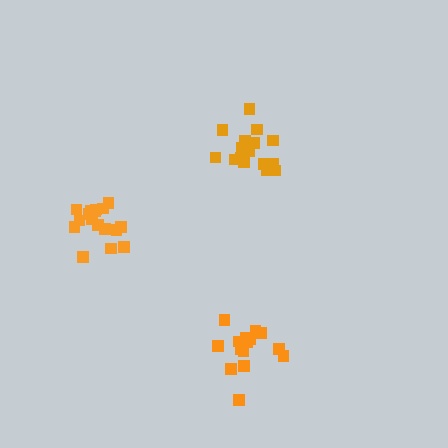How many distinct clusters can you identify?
There are 3 distinct clusters.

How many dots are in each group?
Group 1: 16 dots, Group 2: 15 dots, Group 3: 17 dots (48 total).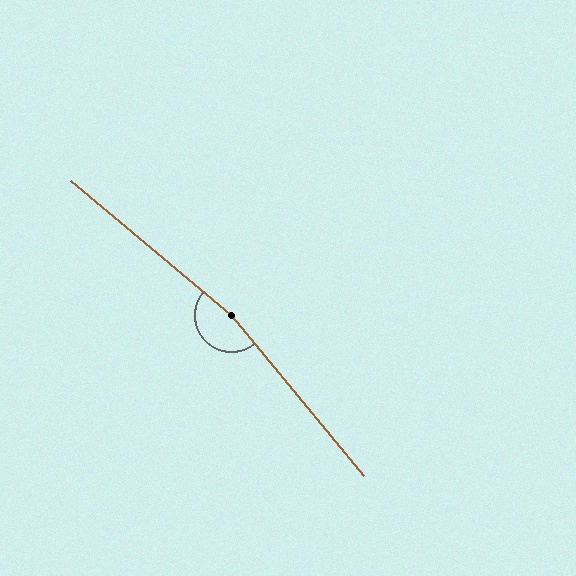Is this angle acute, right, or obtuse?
It is obtuse.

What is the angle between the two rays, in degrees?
Approximately 169 degrees.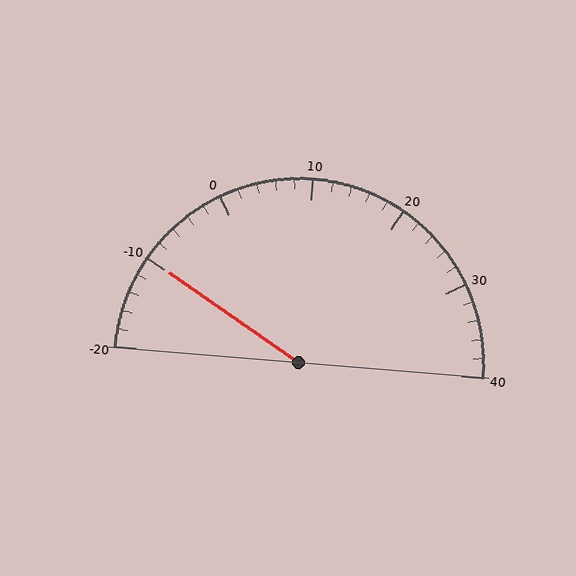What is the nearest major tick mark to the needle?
The nearest major tick mark is -10.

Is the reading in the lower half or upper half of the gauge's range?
The reading is in the lower half of the range (-20 to 40).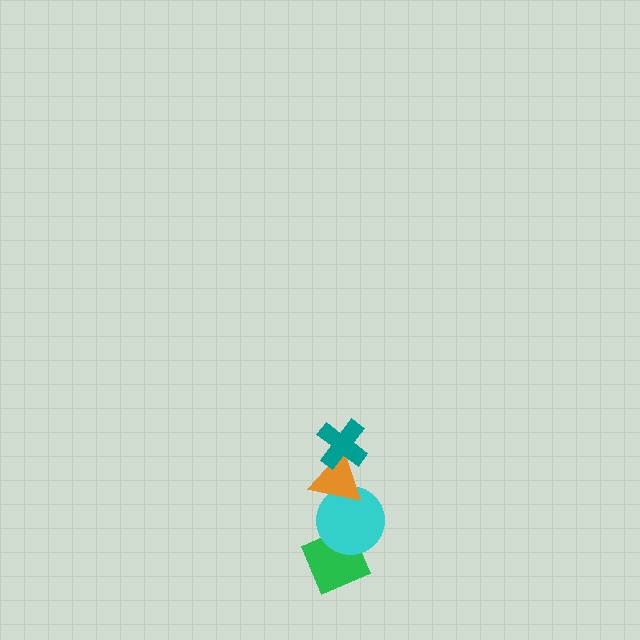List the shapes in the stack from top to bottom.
From top to bottom: the teal cross, the orange triangle, the cyan circle, the green diamond.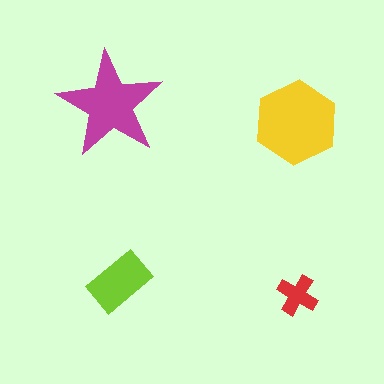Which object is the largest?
The yellow hexagon.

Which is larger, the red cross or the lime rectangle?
The lime rectangle.